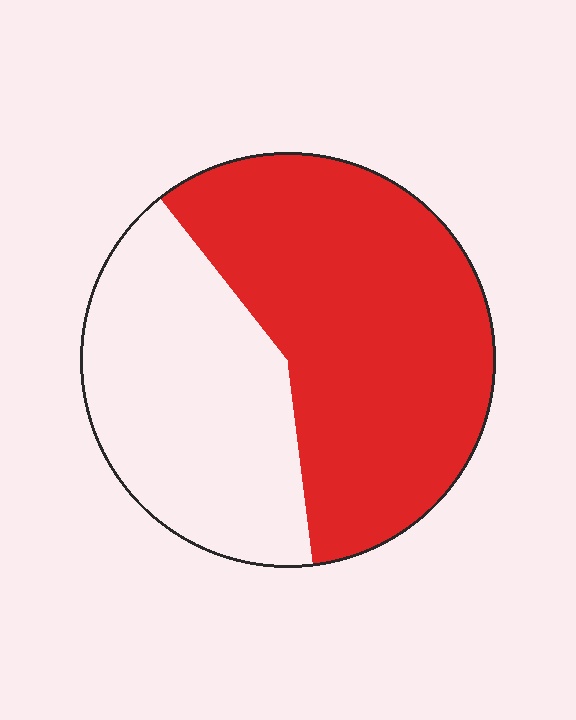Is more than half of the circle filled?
Yes.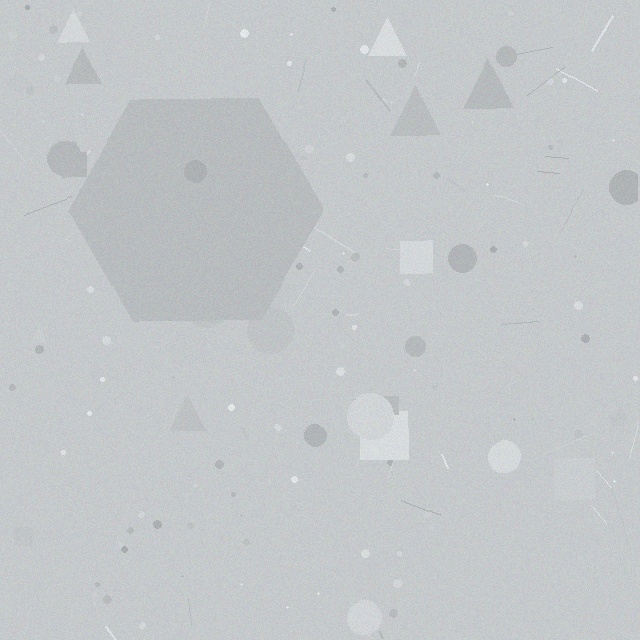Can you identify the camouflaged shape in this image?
The camouflaged shape is a hexagon.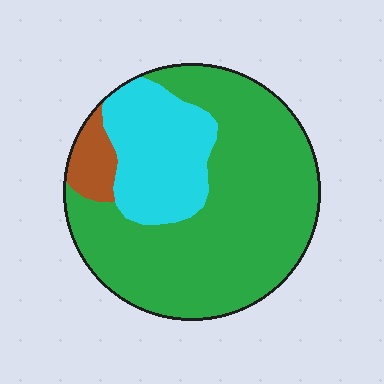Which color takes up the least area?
Brown, at roughly 5%.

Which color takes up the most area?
Green, at roughly 70%.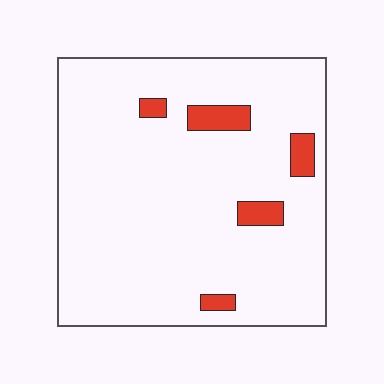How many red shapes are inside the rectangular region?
5.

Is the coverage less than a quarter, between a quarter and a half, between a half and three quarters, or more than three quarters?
Less than a quarter.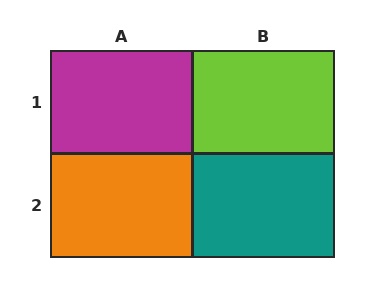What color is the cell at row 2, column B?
Teal.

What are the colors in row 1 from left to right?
Magenta, lime.